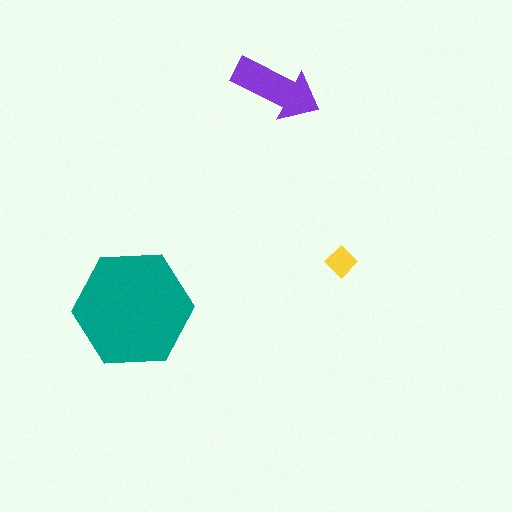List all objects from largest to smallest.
The teal hexagon, the purple arrow, the yellow diamond.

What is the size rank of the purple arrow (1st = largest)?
2nd.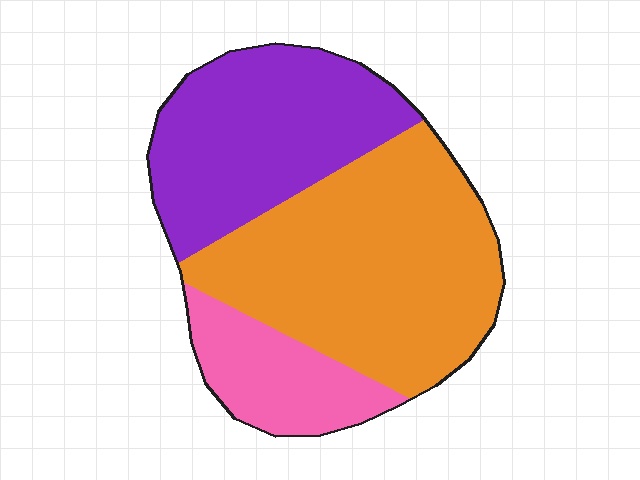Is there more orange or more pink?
Orange.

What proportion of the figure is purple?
Purple covers about 35% of the figure.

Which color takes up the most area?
Orange, at roughly 50%.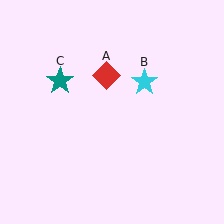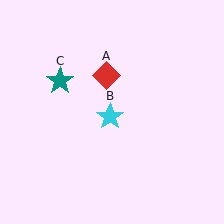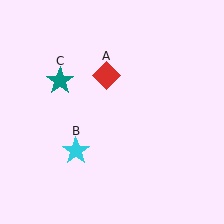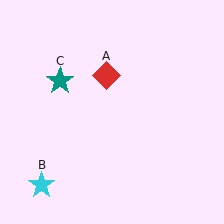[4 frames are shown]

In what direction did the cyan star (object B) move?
The cyan star (object B) moved down and to the left.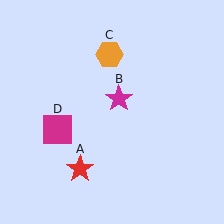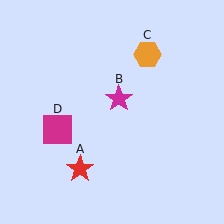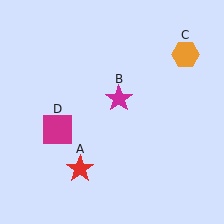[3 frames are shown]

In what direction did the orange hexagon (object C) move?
The orange hexagon (object C) moved right.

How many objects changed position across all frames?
1 object changed position: orange hexagon (object C).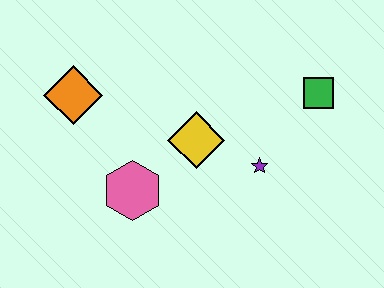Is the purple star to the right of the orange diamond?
Yes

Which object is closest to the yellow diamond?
The purple star is closest to the yellow diamond.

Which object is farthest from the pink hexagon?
The green square is farthest from the pink hexagon.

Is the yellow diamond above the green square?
No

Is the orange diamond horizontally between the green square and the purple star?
No